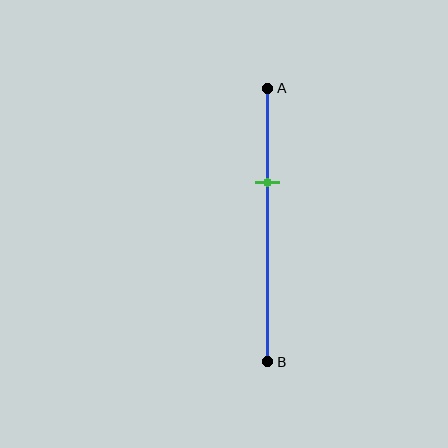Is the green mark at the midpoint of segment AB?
No, the mark is at about 35% from A, not at the 50% midpoint.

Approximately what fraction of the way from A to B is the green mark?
The green mark is approximately 35% of the way from A to B.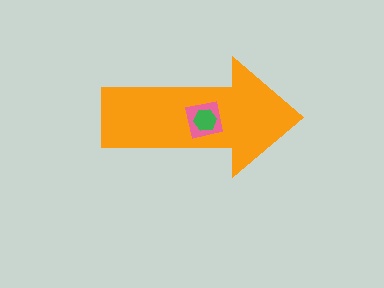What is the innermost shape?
The green hexagon.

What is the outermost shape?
The orange arrow.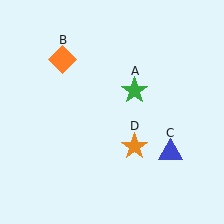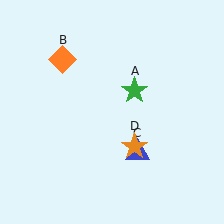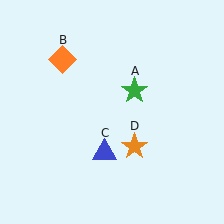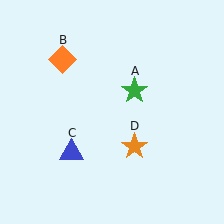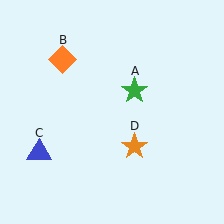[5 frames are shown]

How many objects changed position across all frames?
1 object changed position: blue triangle (object C).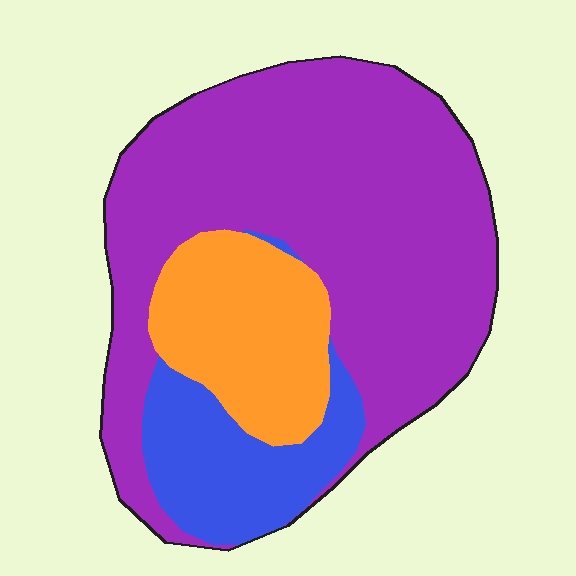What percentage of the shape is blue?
Blue takes up about one sixth (1/6) of the shape.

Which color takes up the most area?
Purple, at roughly 65%.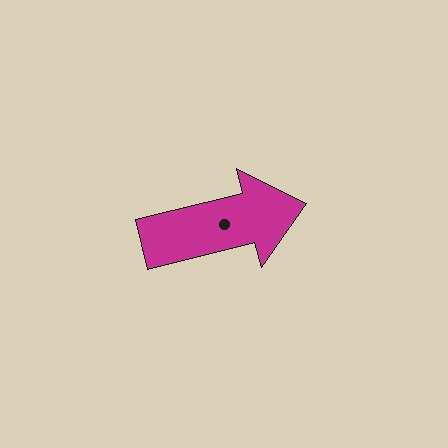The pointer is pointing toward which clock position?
Roughly 3 o'clock.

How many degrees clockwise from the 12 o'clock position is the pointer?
Approximately 76 degrees.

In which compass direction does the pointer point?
East.